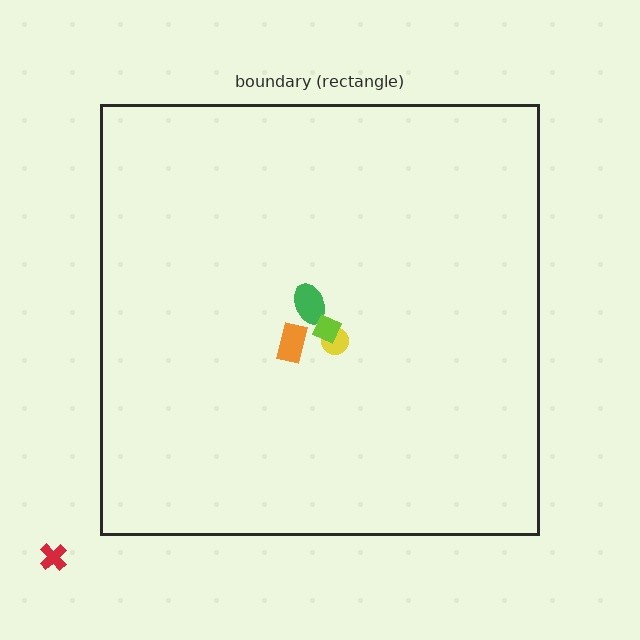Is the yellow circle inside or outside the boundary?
Inside.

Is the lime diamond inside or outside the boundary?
Inside.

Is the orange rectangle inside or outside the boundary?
Inside.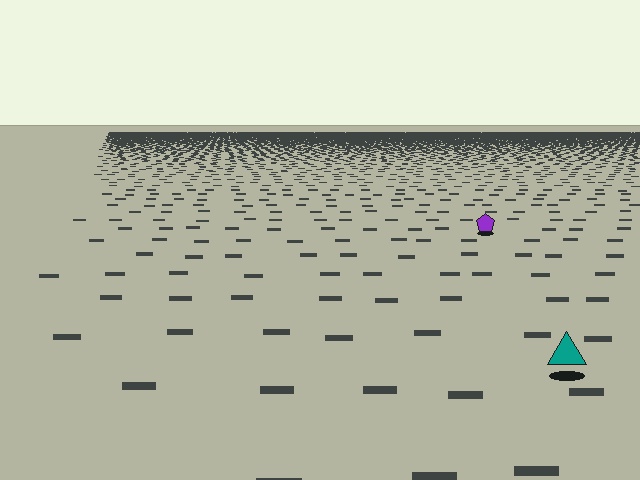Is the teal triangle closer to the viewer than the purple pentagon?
Yes. The teal triangle is closer — you can tell from the texture gradient: the ground texture is coarser near it.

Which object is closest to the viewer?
The teal triangle is closest. The texture marks near it are larger and more spread out.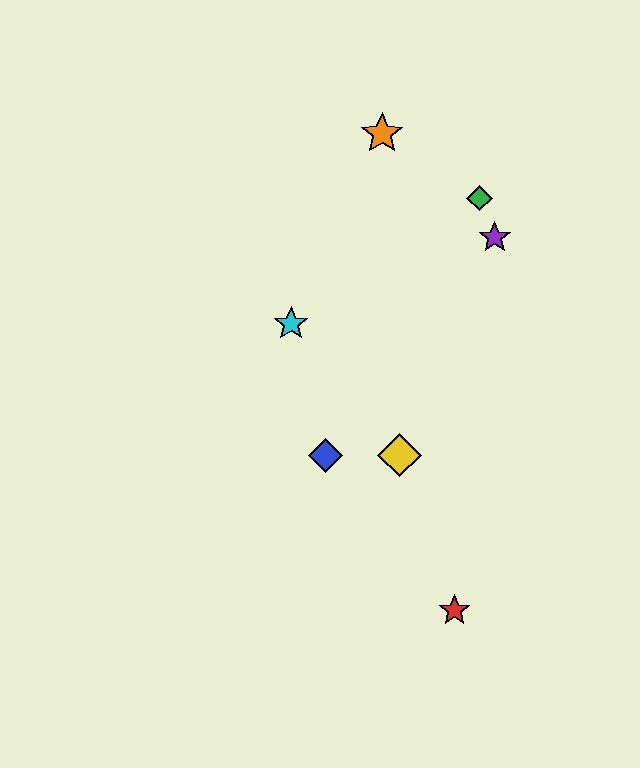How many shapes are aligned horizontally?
2 shapes (the blue diamond, the yellow diamond) are aligned horizontally.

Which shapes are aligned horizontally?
The blue diamond, the yellow diamond are aligned horizontally.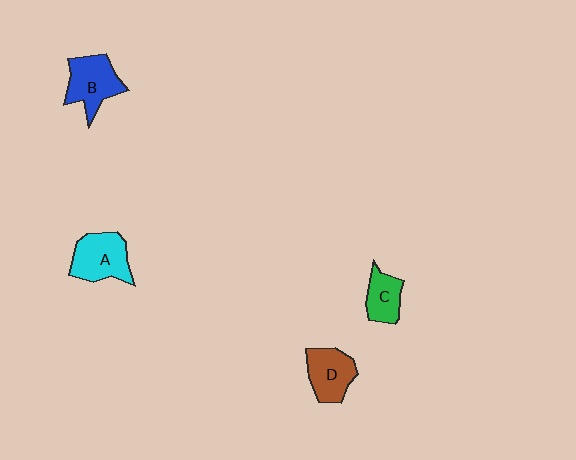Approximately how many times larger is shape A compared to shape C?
Approximately 1.5 times.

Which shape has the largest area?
Shape A (cyan).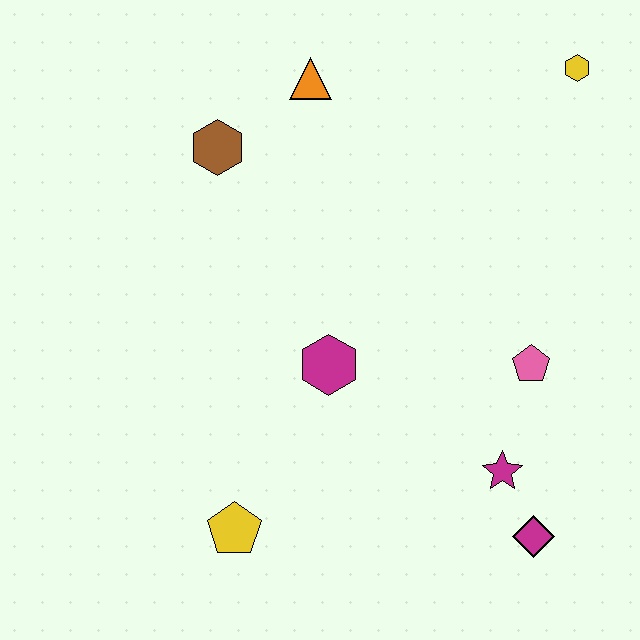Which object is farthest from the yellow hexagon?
The yellow pentagon is farthest from the yellow hexagon.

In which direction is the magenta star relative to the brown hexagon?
The magenta star is below the brown hexagon.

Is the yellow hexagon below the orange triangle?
No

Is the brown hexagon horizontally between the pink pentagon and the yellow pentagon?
No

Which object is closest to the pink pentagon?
The magenta star is closest to the pink pentagon.